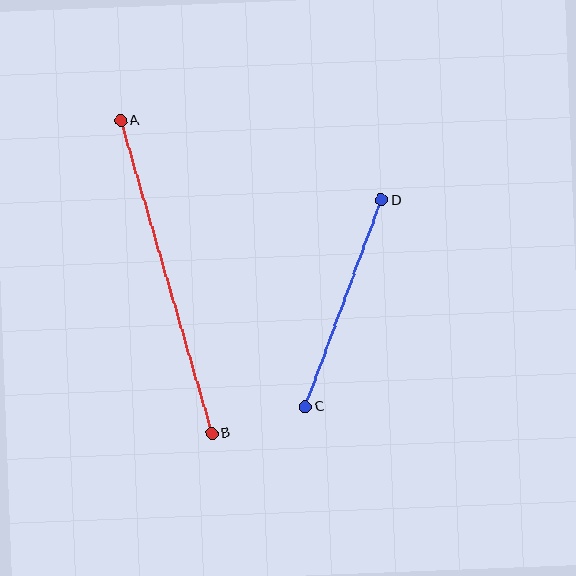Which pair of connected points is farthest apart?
Points A and B are farthest apart.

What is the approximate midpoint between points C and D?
The midpoint is at approximately (343, 303) pixels.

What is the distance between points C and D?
The distance is approximately 220 pixels.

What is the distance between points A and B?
The distance is approximately 326 pixels.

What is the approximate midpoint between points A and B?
The midpoint is at approximately (166, 277) pixels.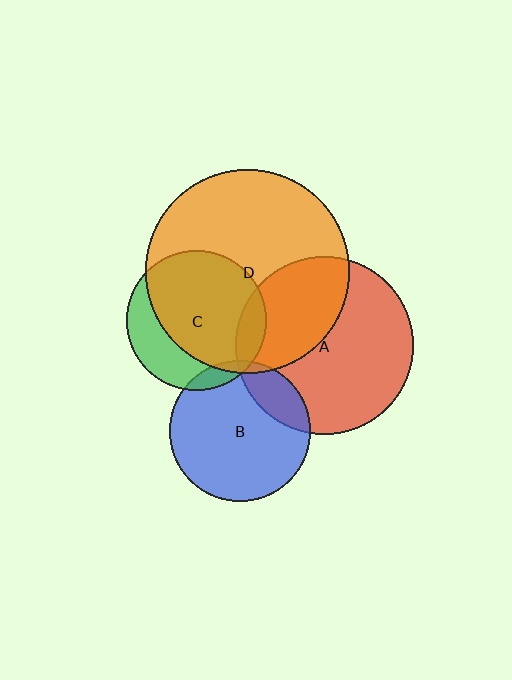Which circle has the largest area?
Circle D (orange).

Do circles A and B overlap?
Yes.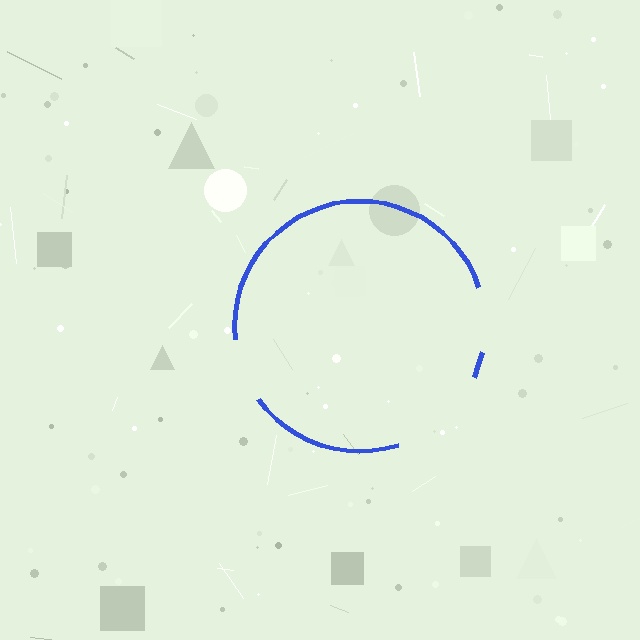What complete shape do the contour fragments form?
The contour fragments form a circle.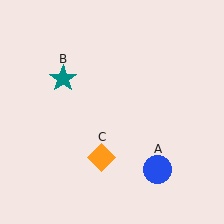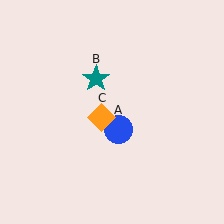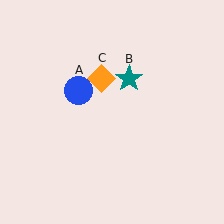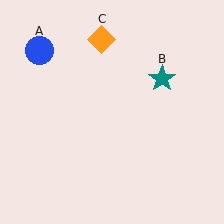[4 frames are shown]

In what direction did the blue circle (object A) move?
The blue circle (object A) moved up and to the left.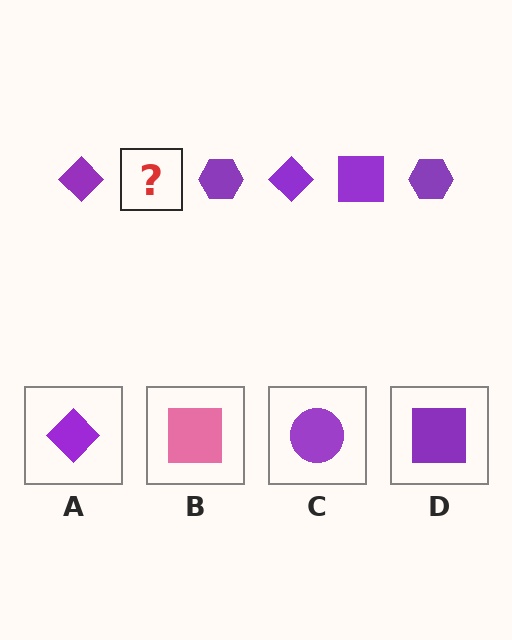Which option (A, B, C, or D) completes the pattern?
D.